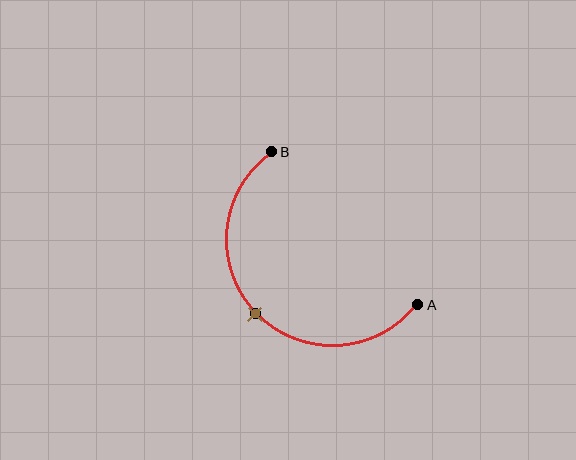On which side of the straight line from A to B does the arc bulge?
The arc bulges below and to the left of the straight line connecting A and B.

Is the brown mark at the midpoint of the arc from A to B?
Yes. The brown mark lies on the arc at equal arc-length from both A and B — it is the arc midpoint.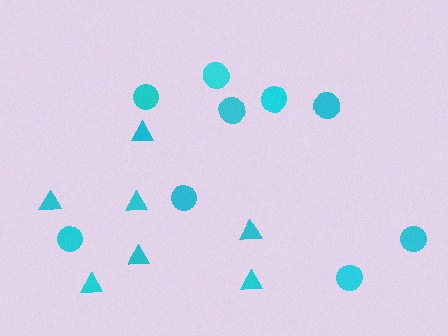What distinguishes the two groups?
There are 2 groups: one group of circles (9) and one group of triangles (7).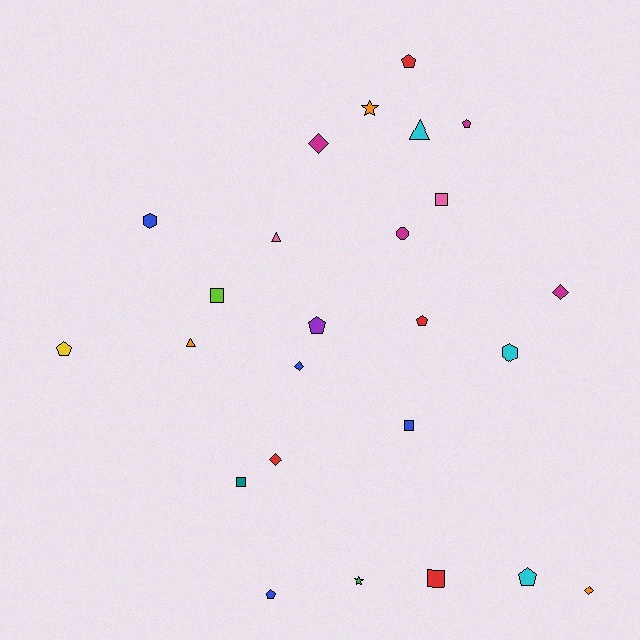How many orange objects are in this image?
There are 3 orange objects.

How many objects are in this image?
There are 25 objects.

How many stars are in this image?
There are 2 stars.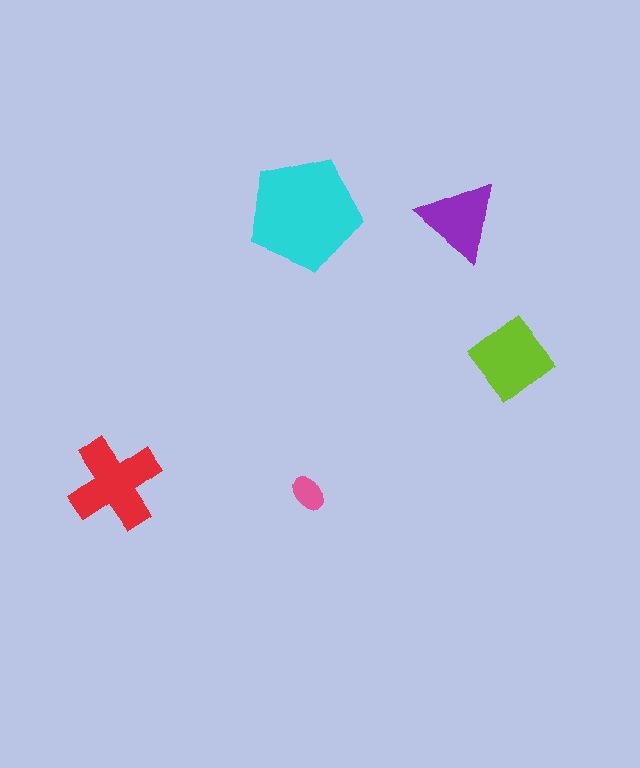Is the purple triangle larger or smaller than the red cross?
Smaller.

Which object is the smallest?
The pink ellipse.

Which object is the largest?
The cyan pentagon.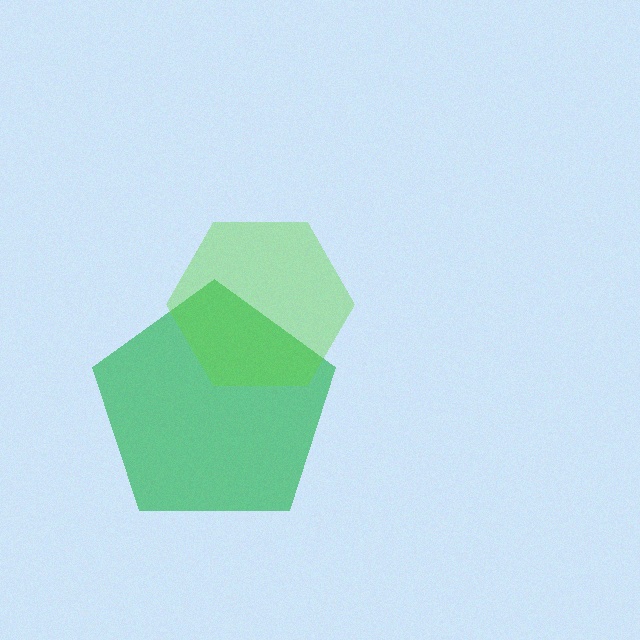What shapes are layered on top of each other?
The layered shapes are: a green pentagon, a lime hexagon.